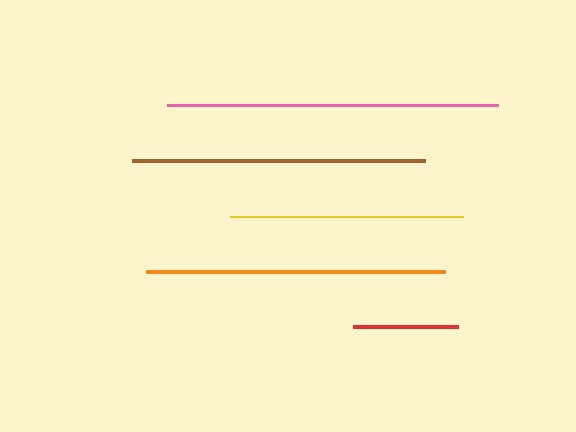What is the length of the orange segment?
The orange segment is approximately 299 pixels long.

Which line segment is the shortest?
The red line is the shortest at approximately 105 pixels.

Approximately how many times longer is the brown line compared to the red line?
The brown line is approximately 2.8 times the length of the red line.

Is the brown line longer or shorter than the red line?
The brown line is longer than the red line.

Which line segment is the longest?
The pink line is the longest at approximately 331 pixels.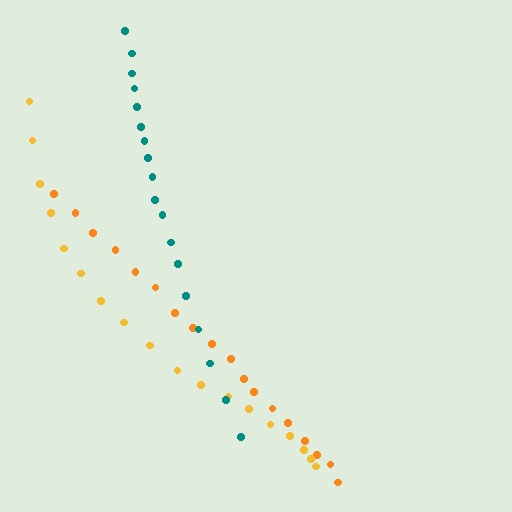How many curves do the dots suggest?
There are 3 distinct paths.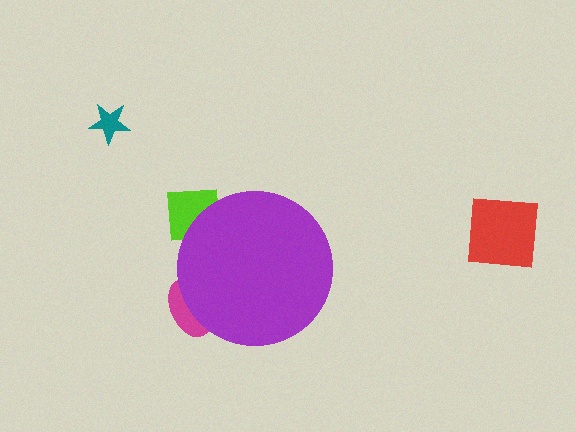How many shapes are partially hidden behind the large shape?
2 shapes are partially hidden.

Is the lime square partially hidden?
Yes, the lime square is partially hidden behind the purple circle.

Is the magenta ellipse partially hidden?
Yes, the magenta ellipse is partially hidden behind the purple circle.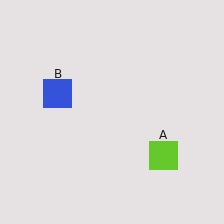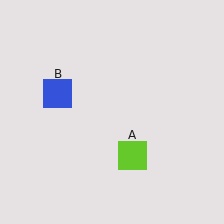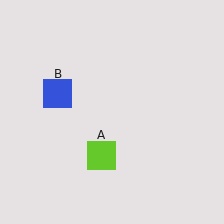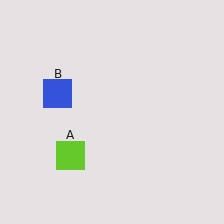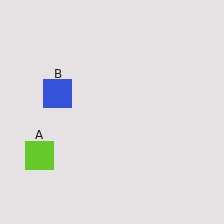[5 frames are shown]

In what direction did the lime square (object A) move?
The lime square (object A) moved left.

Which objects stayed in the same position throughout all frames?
Blue square (object B) remained stationary.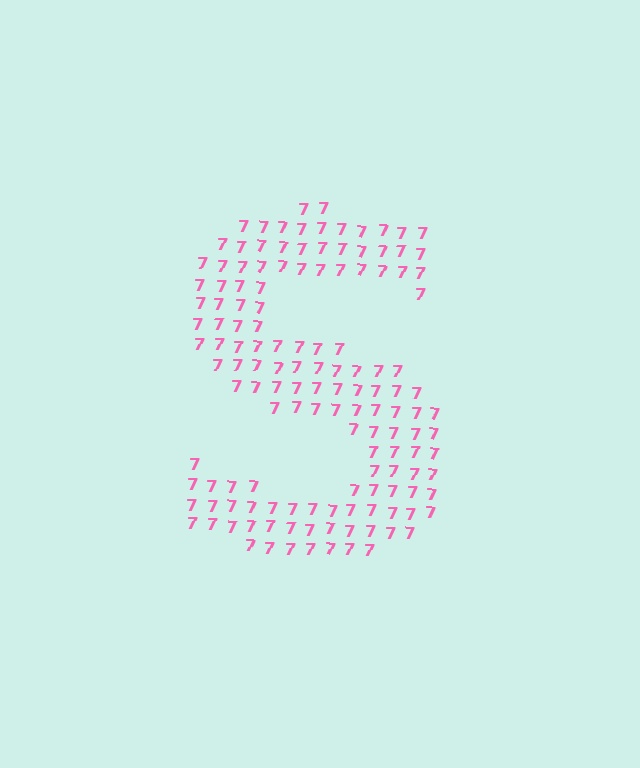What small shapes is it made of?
It is made of small digit 7's.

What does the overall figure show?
The overall figure shows the letter S.